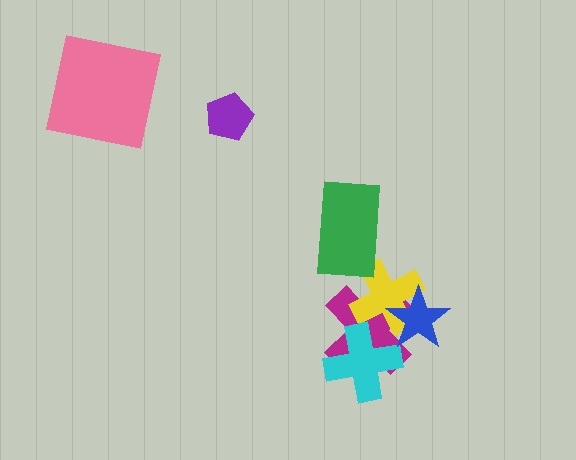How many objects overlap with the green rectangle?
0 objects overlap with the green rectangle.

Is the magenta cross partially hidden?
Yes, it is partially covered by another shape.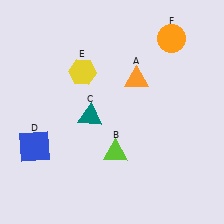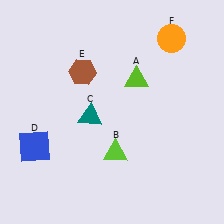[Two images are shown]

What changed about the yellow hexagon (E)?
In Image 1, E is yellow. In Image 2, it changed to brown.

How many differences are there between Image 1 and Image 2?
There are 2 differences between the two images.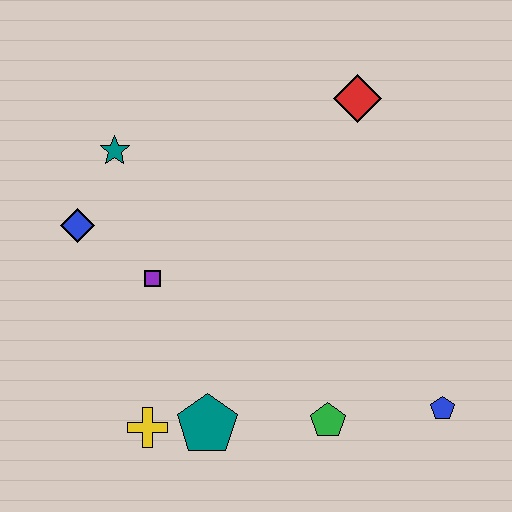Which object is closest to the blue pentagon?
The green pentagon is closest to the blue pentagon.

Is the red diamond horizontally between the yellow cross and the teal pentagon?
No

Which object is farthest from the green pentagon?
The teal star is farthest from the green pentagon.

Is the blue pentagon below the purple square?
Yes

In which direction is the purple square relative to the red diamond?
The purple square is to the left of the red diamond.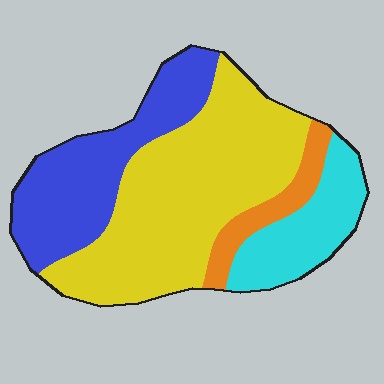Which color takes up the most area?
Yellow, at roughly 50%.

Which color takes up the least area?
Orange, at roughly 10%.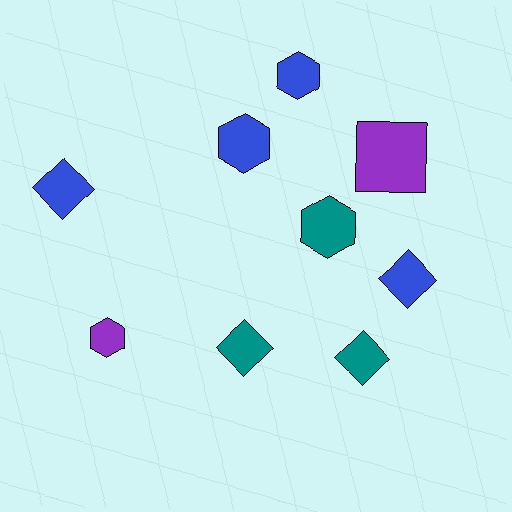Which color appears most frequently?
Blue, with 4 objects.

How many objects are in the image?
There are 9 objects.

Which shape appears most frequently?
Hexagon, with 4 objects.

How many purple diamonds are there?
There are no purple diamonds.